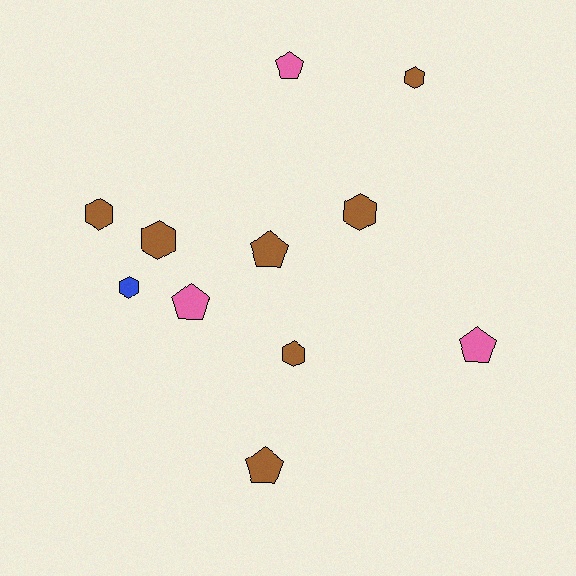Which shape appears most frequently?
Hexagon, with 6 objects.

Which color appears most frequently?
Brown, with 7 objects.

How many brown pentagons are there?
There are 2 brown pentagons.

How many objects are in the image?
There are 11 objects.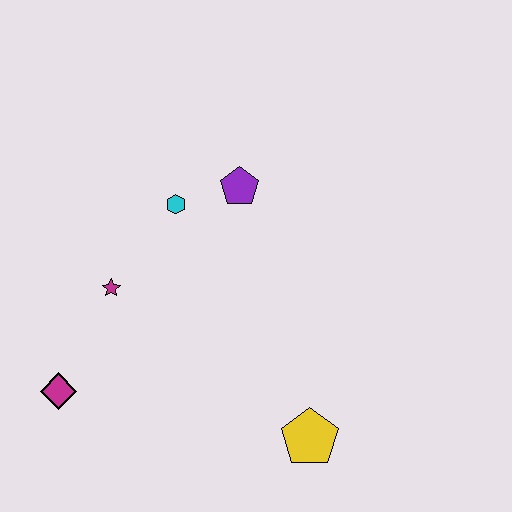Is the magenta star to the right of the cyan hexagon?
No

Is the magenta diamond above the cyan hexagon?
No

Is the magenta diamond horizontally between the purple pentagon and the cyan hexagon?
No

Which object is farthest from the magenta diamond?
The purple pentagon is farthest from the magenta diamond.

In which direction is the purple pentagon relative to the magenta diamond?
The purple pentagon is above the magenta diamond.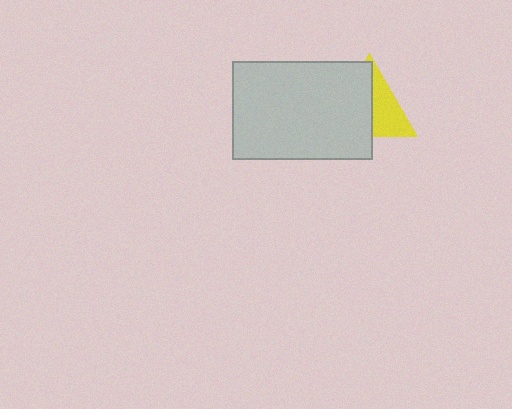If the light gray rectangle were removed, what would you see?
You would see the complete yellow triangle.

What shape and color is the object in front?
The object in front is a light gray rectangle.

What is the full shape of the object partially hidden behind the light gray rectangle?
The partially hidden object is a yellow triangle.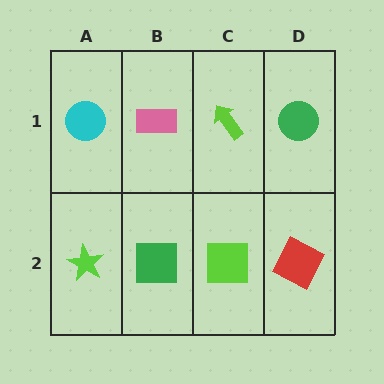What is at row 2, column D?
A red square.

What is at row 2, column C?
A lime square.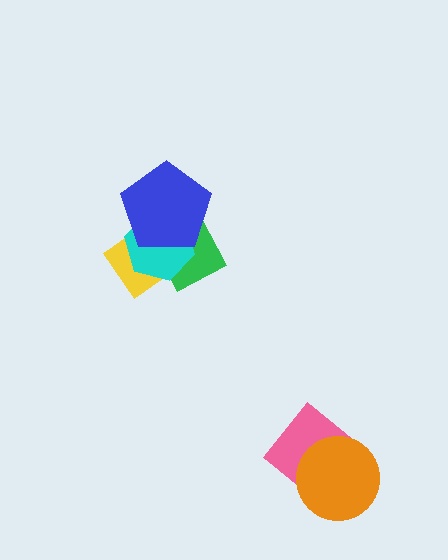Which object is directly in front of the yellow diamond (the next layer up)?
The green rectangle is directly in front of the yellow diamond.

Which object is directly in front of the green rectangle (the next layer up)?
The cyan hexagon is directly in front of the green rectangle.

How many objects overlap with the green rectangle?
3 objects overlap with the green rectangle.